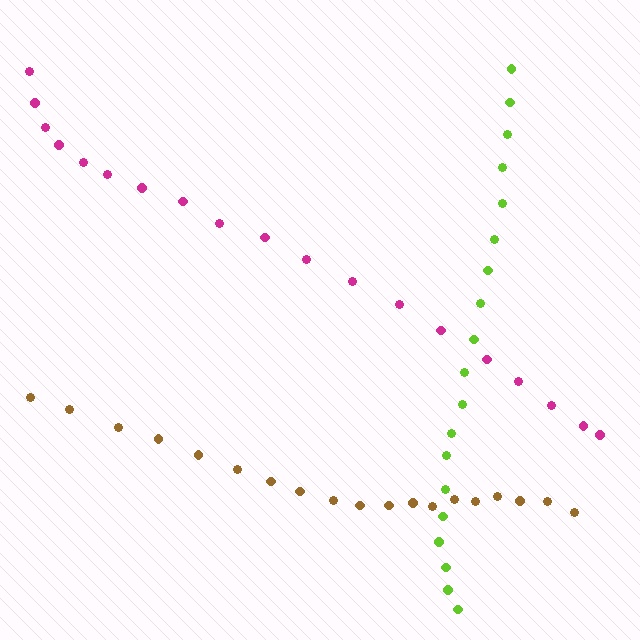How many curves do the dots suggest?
There are 3 distinct paths.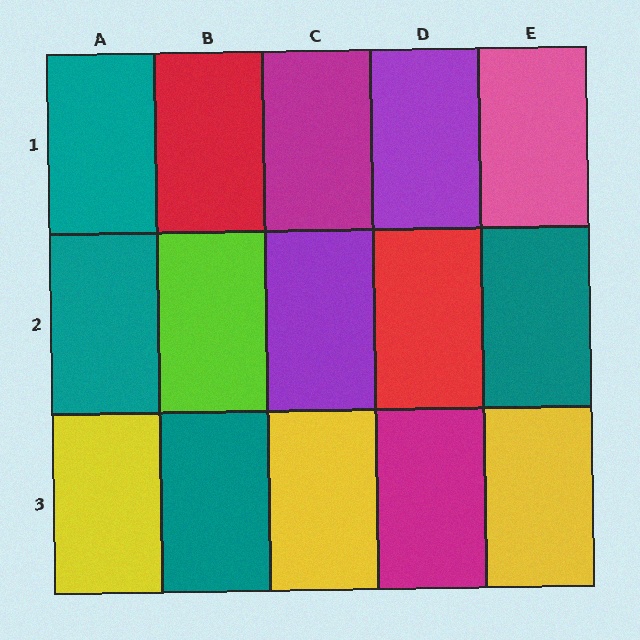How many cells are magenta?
2 cells are magenta.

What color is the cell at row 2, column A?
Teal.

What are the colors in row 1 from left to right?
Teal, red, magenta, purple, pink.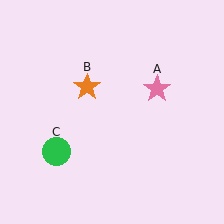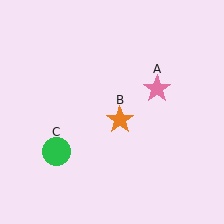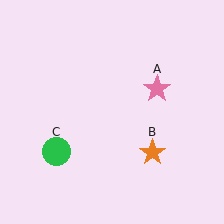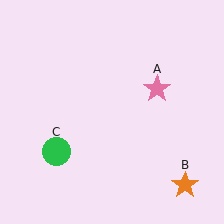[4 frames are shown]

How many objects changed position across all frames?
1 object changed position: orange star (object B).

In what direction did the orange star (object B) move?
The orange star (object B) moved down and to the right.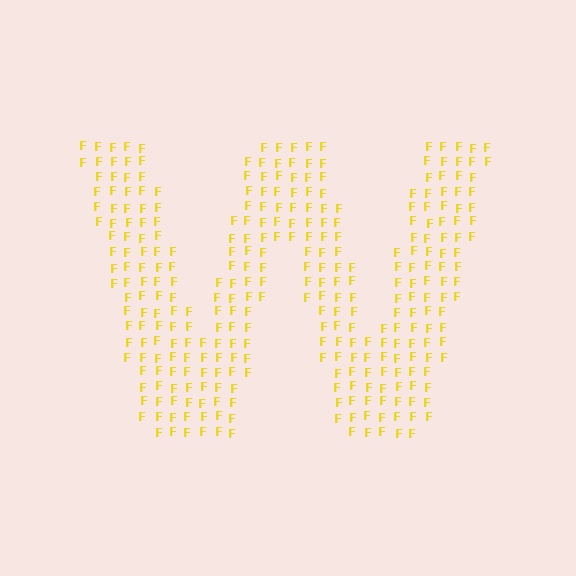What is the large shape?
The large shape is the letter W.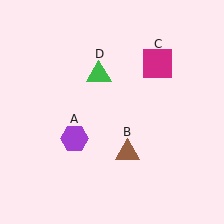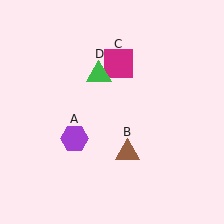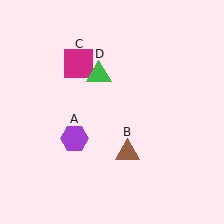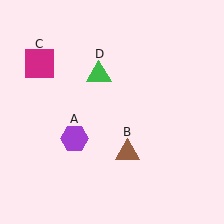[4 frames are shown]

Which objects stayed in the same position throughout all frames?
Purple hexagon (object A) and brown triangle (object B) and green triangle (object D) remained stationary.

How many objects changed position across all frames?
1 object changed position: magenta square (object C).